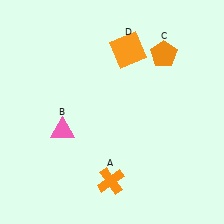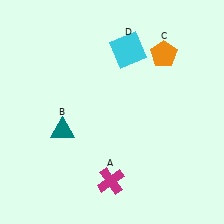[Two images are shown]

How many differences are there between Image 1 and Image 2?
There are 3 differences between the two images.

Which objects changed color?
A changed from orange to magenta. B changed from pink to teal. D changed from orange to cyan.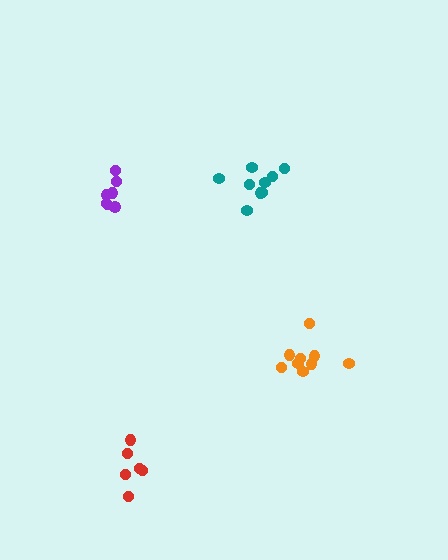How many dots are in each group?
Group 1: 9 dots, Group 2: 8 dots, Group 3: 9 dots, Group 4: 6 dots (32 total).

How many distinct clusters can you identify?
There are 4 distinct clusters.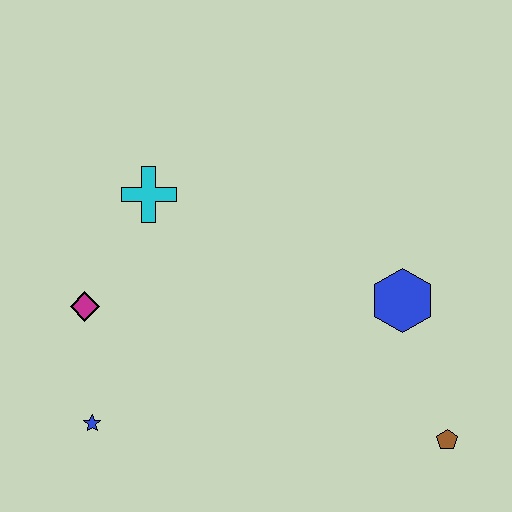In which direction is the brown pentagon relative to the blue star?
The brown pentagon is to the right of the blue star.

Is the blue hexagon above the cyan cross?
No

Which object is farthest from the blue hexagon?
The blue star is farthest from the blue hexagon.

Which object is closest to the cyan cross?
The magenta diamond is closest to the cyan cross.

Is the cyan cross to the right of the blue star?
Yes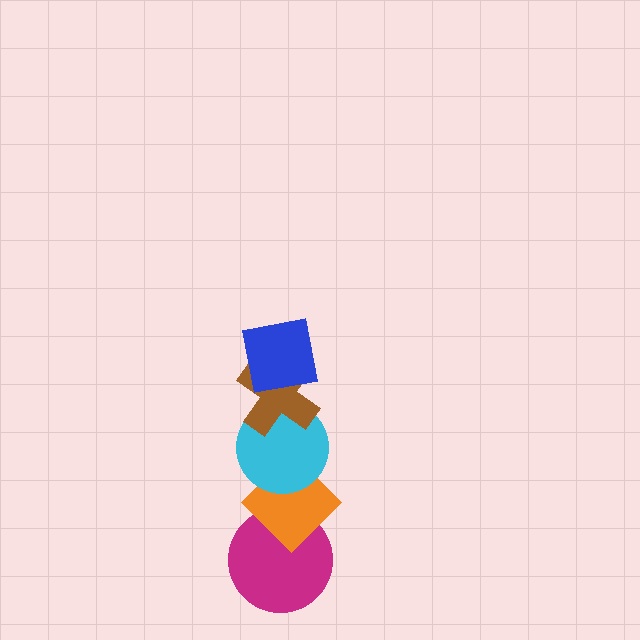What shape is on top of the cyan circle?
The brown cross is on top of the cyan circle.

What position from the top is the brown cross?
The brown cross is 2nd from the top.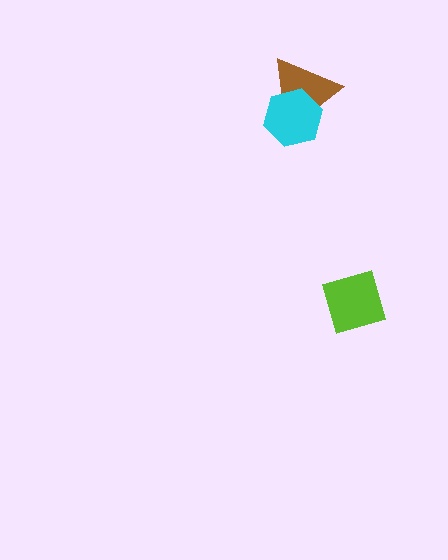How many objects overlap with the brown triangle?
1 object overlaps with the brown triangle.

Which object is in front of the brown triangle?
The cyan hexagon is in front of the brown triangle.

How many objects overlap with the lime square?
0 objects overlap with the lime square.